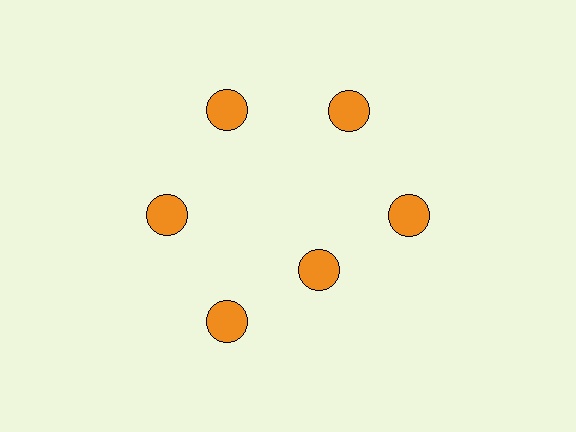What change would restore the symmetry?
The symmetry would be restored by moving it outward, back onto the ring so that all 6 circles sit at equal angles and equal distance from the center.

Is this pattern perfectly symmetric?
No. The 6 orange circles are arranged in a ring, but one element near the 5 o'clock position is pulled inward toward the center, breaking the 6-fold rotational symmetry.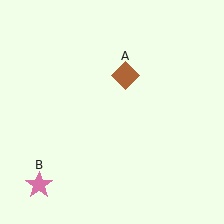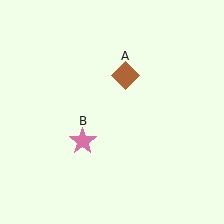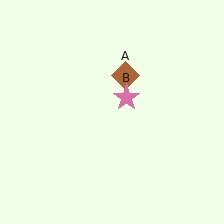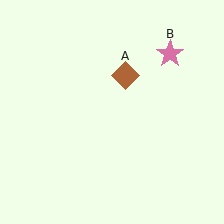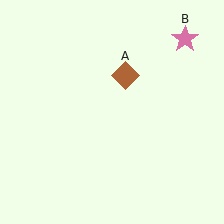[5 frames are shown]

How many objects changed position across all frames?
1 object changed position: pink star (object B).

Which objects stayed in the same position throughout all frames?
Brown diamond (object A) remained stationary.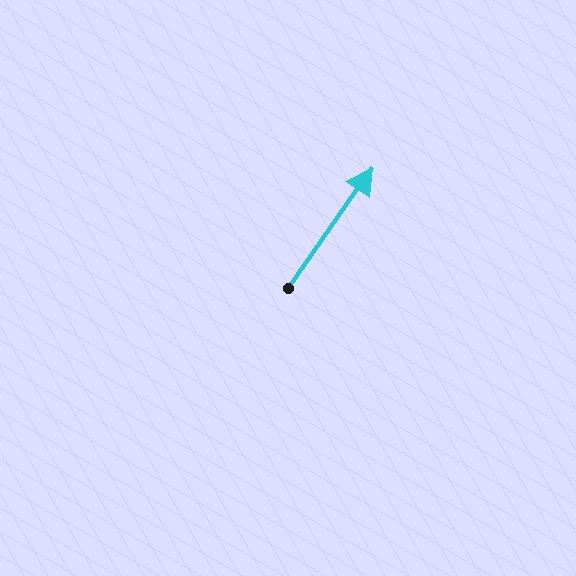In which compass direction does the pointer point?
Northeast.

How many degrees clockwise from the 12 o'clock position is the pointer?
Approximately 35 degrees.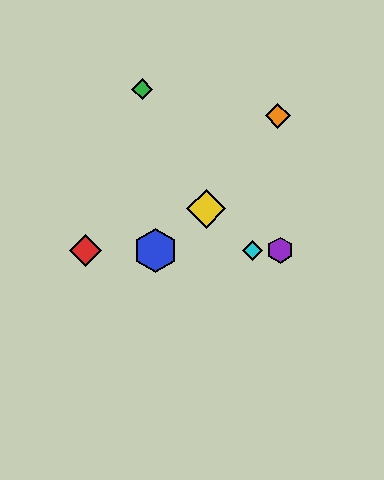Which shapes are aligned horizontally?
The red diamond, the blue hexagon, the purple hexagon, the cyan diamond are aligned horizontally.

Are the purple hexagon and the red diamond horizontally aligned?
Yes, both are at y≈250.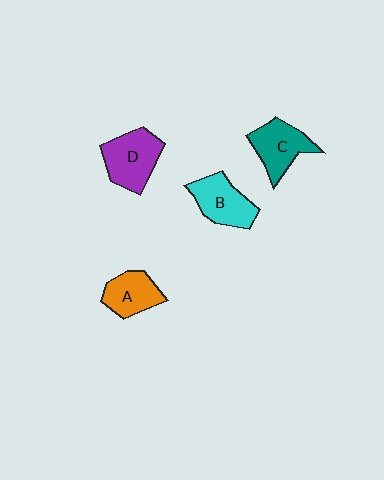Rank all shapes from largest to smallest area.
From largest to smallest: D (purple), B (cyan), C (teal), A (orange).